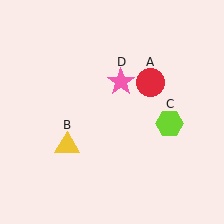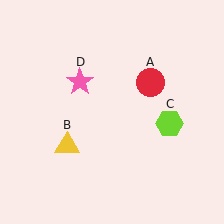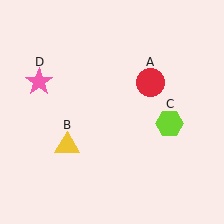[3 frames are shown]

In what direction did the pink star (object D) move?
The pink star (object D) moved left.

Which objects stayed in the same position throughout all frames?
Red circle (object A) and yellow triangle (object B) and lime hexagon (object C) remained stationary.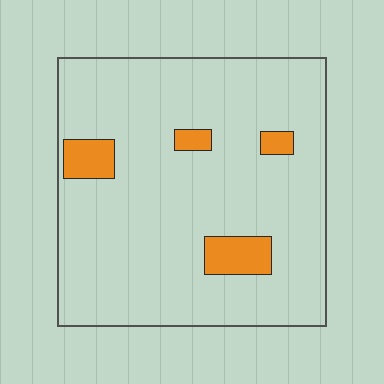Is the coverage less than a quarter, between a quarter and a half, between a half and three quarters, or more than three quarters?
Less than a quarter.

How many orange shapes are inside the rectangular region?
4.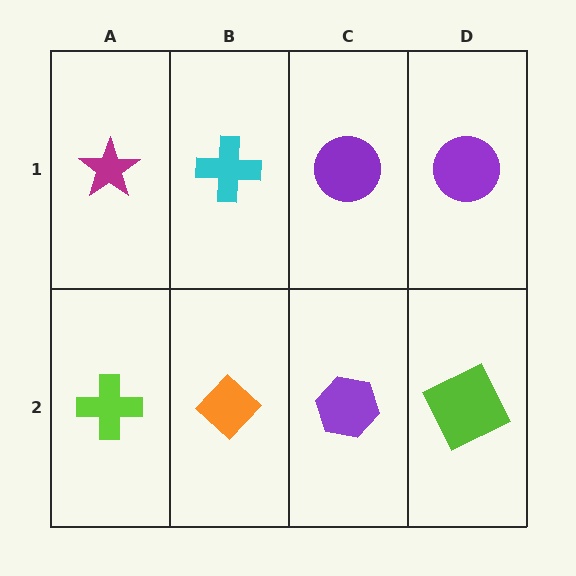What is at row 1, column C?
A purple circle.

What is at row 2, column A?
A lime cross.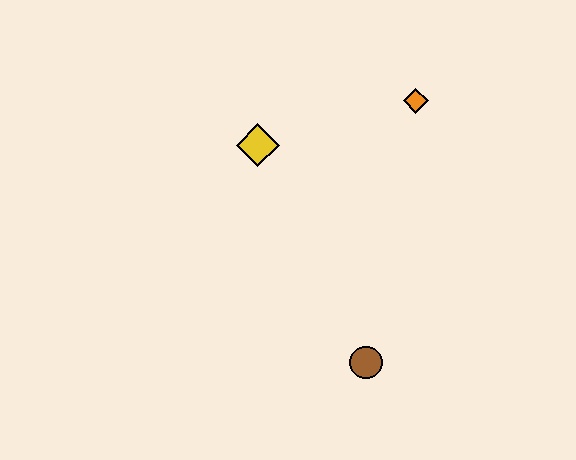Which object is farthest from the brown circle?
The orange diamond is farthest from the brown circle.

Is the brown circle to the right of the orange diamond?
No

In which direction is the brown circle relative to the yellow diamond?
The brown circle is below the yellow diamond.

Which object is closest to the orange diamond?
The yellow diamond is closest to the orange diamond.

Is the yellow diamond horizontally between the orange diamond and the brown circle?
No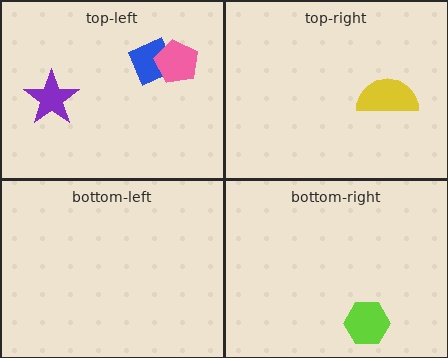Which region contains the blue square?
The top-left region.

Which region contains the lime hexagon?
The bottom-right region.